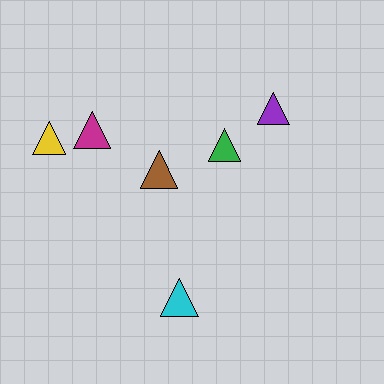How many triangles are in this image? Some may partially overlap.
There are 6 triangles.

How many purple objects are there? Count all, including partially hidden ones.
There is 1 purple object.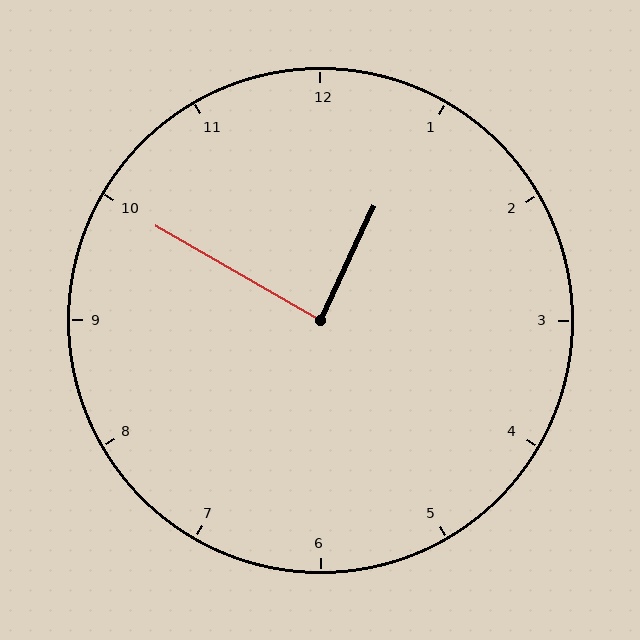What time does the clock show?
12:50.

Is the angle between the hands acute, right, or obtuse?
It is right.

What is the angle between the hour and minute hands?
Approximately 85 degrees.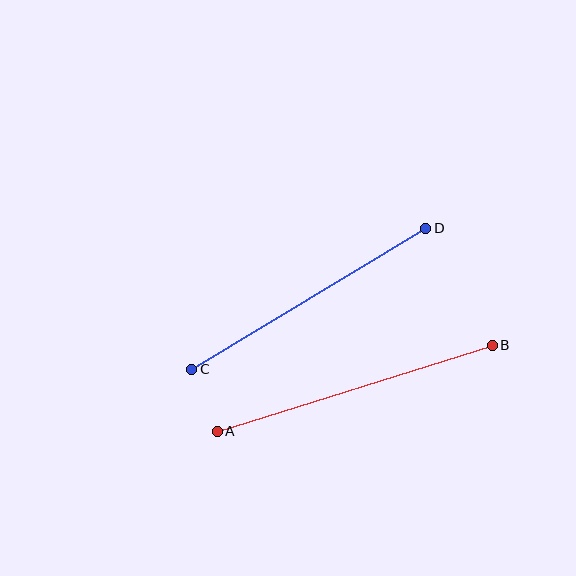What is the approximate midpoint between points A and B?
The midpoint is at approximately (355, 388) pixels.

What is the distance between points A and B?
The distance is approximately 288 pixels.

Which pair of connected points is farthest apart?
Points A and B are farthest apart.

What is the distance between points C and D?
The distance is approximately 273 pixels.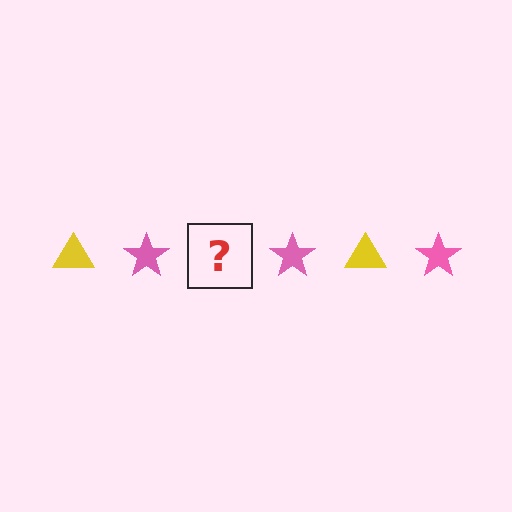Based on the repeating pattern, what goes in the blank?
The blank should be a yellow triangle.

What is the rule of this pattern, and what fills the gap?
The rule is that the pattern alternates between yellow triangle and pink star. The gap should be filled with a yellow triangle.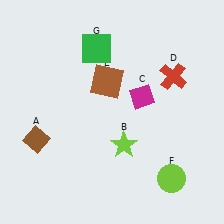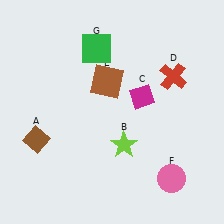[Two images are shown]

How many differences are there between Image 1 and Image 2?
There is 1 difference between the two images.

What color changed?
The circle (F) changed from lime in Image 1 to pink in Image 2.